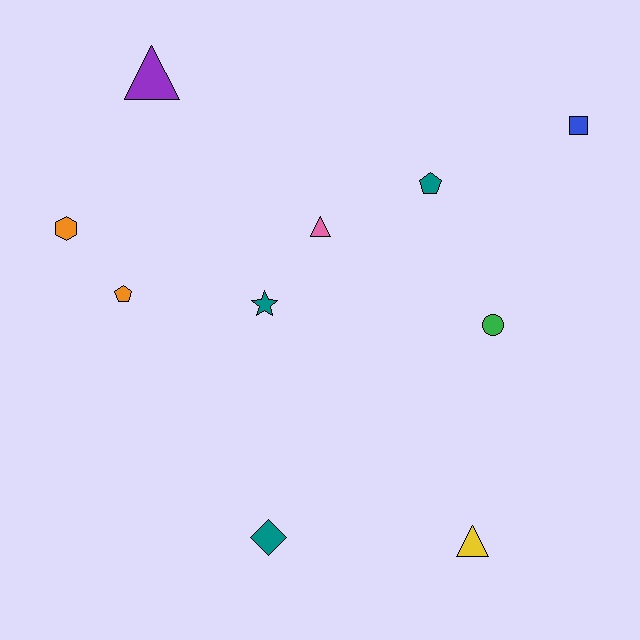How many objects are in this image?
There are 10 objects.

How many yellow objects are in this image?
There is 1 yellow object.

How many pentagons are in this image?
There are 2 pentagons.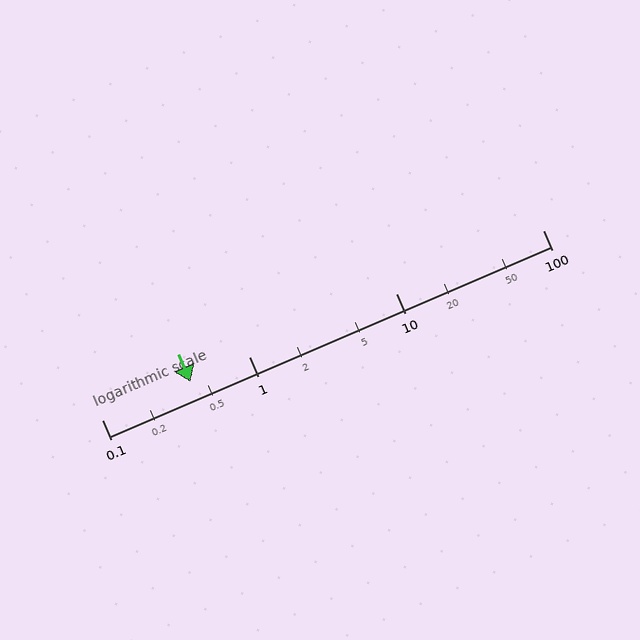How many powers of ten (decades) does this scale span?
The scale spans 3 decades, from 0.1 to 100.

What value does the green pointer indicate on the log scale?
The pointer indicates approximately 0.4.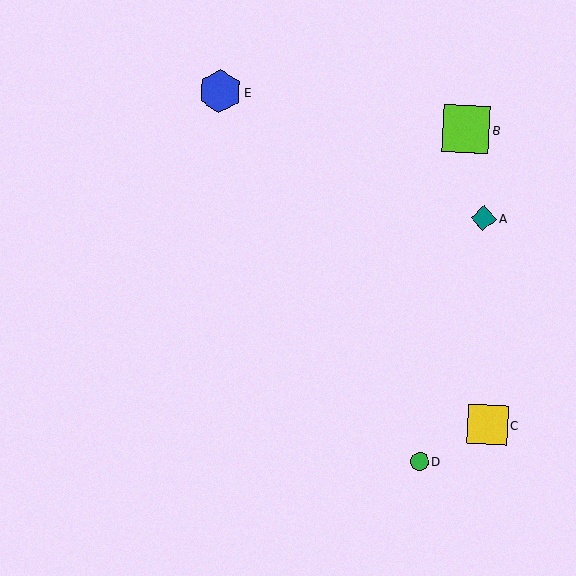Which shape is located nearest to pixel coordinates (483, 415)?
The yellow square (labeled C) at (488, 424) is nearest to that location.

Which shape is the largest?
The lime square (labeled B) is the largest.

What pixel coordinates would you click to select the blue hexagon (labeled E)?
Click at (220, 91) to select the blue hexagon E.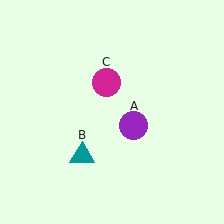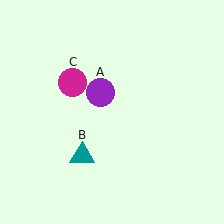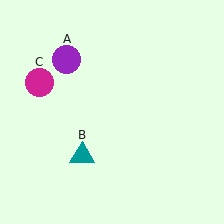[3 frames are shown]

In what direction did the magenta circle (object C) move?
The magenta circle (object C) moved left.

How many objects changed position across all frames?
2 objects changed position: purple circle (object A), magenta circle (object C).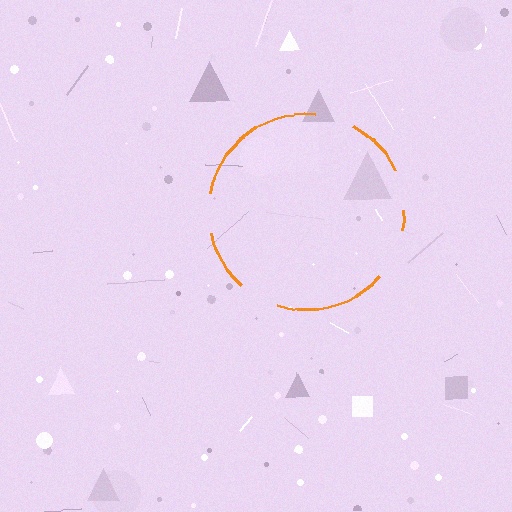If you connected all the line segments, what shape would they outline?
They would outline a circle.